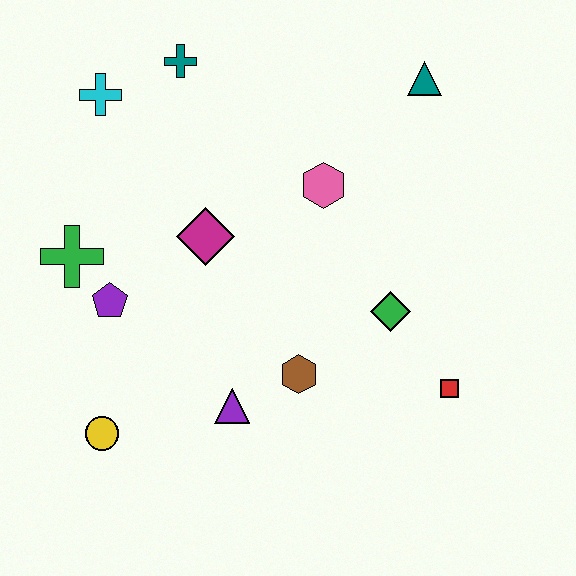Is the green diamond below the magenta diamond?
Yes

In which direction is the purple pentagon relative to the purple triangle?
The purple pentagon is to the left of the purple triangle.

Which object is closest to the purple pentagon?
The green cross is closest to the purple pentagon.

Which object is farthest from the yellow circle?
The teal triangle is farthest from the yellow circle.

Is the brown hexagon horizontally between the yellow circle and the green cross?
No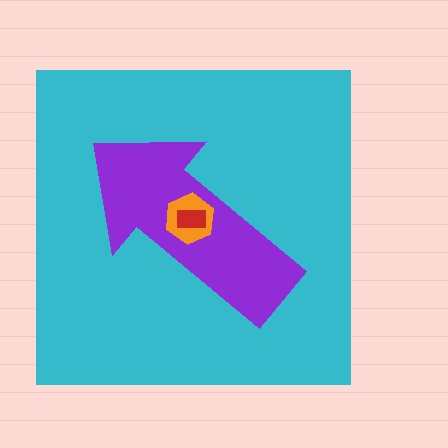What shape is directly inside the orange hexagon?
The red rectangle.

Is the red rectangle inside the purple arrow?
Yes.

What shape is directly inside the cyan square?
The purple arrow.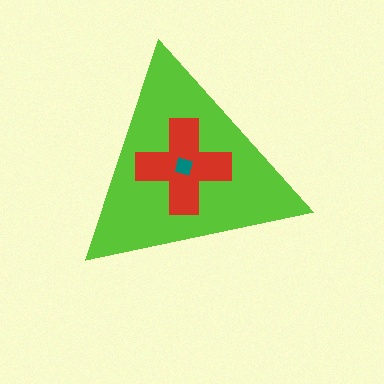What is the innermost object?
The teal square.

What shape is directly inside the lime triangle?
The red cross.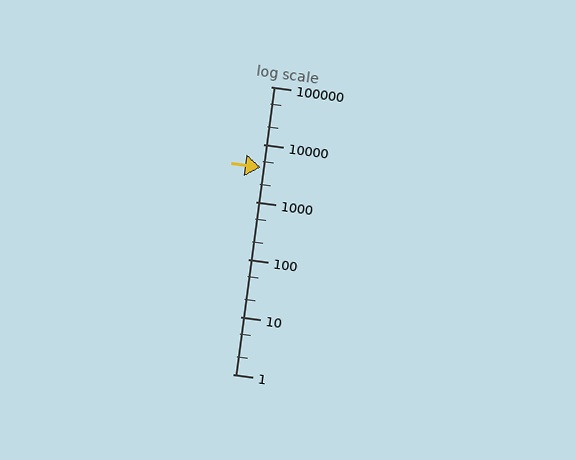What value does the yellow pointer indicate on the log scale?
The pointer indicates approximately 4000.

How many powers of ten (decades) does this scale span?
The scale spans 5 decades, from 1 to 100000.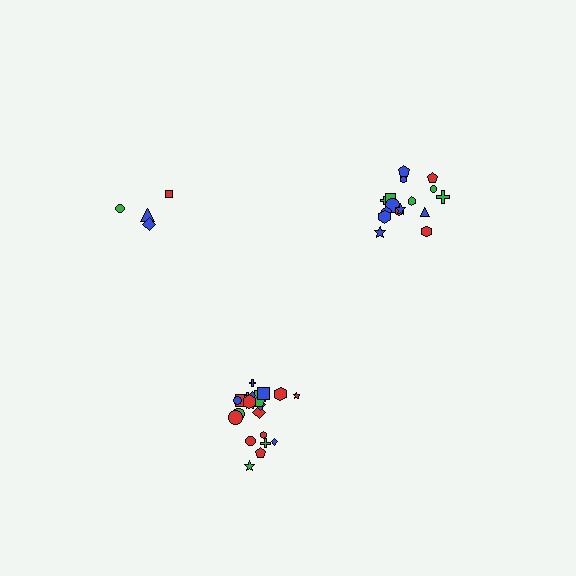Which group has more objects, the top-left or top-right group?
The top-right group.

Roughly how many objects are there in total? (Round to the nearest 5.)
Roughly 45 objects in total.